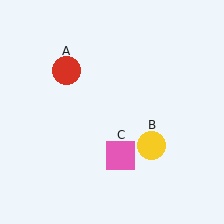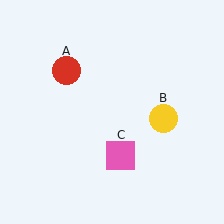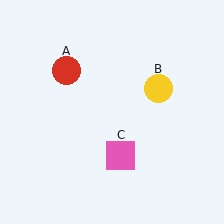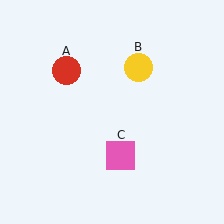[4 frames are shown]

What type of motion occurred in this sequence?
The yellow circle (object B) rotated counterclockwise around the center of the scene.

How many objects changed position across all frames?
1 object changed position: yellow circle (object B).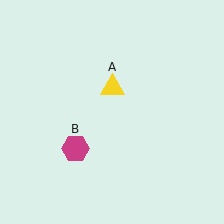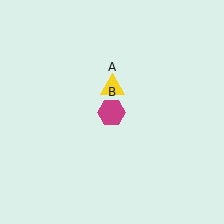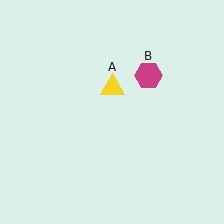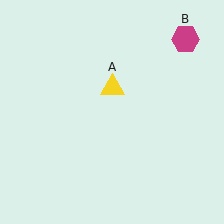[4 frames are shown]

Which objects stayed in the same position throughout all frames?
Yellow triangle (object A) remained stationary.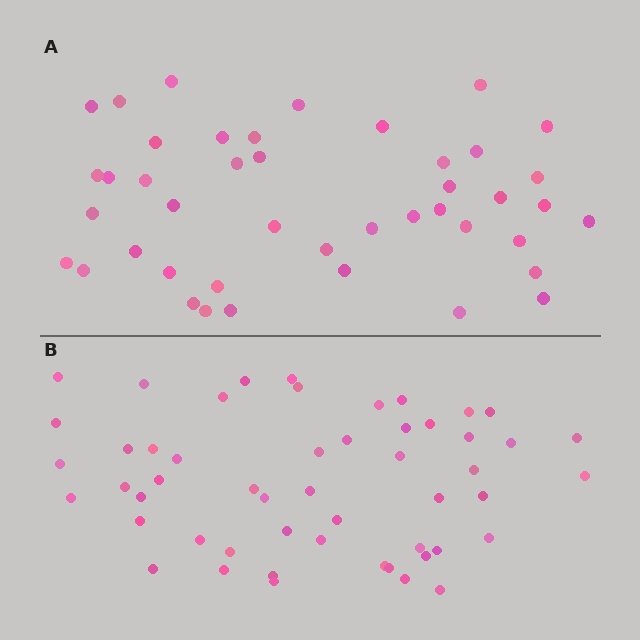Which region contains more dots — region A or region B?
Region B (the bottom region) has more dots.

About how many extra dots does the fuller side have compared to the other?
Region B has roughly 8 or so more dots than region A.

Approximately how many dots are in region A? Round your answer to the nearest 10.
About 40 dots. (The exact count is 43, which rounds to 40.)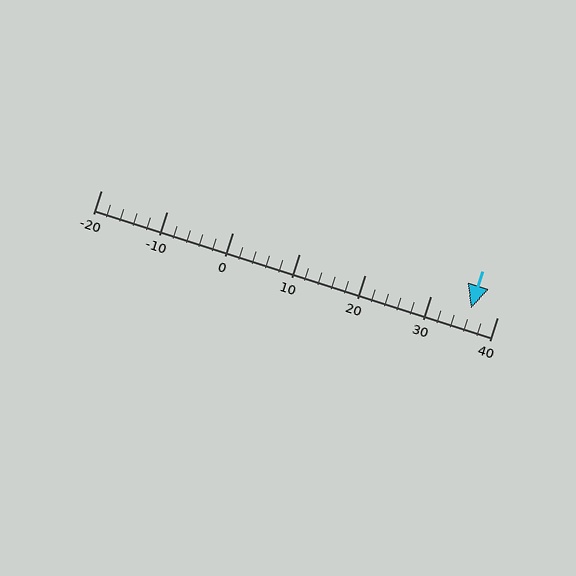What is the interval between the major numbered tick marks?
The major tick marks are spaced 10 units apart.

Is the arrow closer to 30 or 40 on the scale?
The arrow is closer to 40.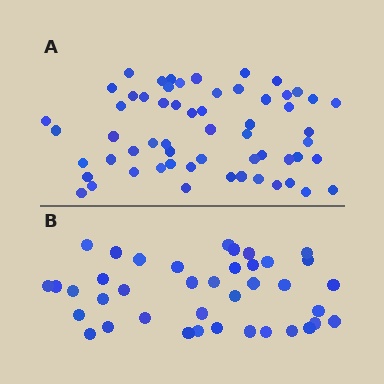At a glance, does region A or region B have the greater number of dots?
Region A (the top region) has more dots.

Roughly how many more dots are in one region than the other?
Region A has approximately 20 more dots than region B.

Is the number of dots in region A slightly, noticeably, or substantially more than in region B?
Region A has substantially more. The ratio is roughly 1.5 to 1.